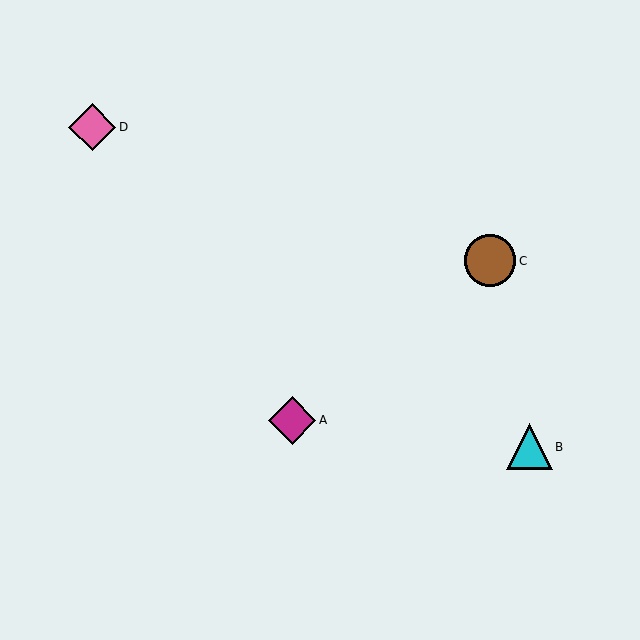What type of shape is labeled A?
Shape A is a magenta diamond.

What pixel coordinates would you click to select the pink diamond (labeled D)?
Click at (92, 127) to select the pink diamond D.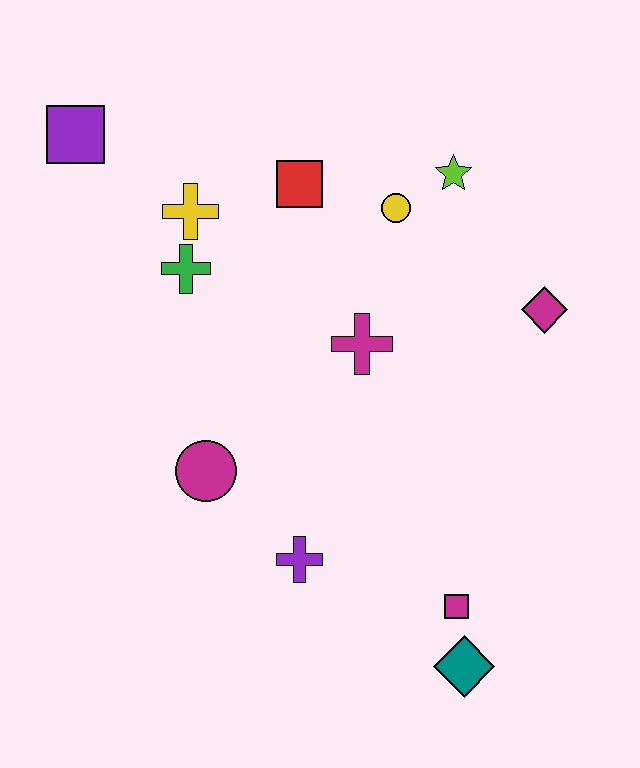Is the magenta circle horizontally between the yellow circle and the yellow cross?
Yes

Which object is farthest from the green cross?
The teal diamond is farthest from the green cross.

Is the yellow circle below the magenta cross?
No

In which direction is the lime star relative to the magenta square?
The lime star is above the magenta square.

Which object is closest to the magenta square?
The teal diamond is closest to the magenta square.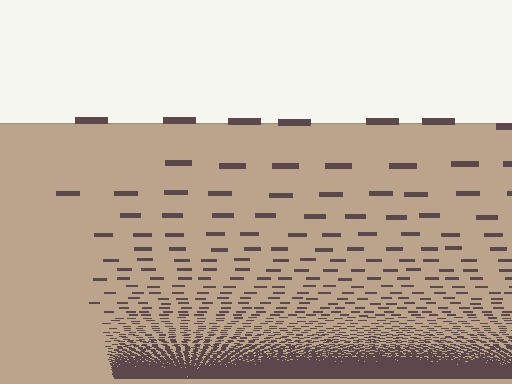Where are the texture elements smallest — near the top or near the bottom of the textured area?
Near the bottom.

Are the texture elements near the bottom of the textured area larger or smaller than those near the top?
Smaller. The gradient is inverted — elements near the bottom are smaller and denser.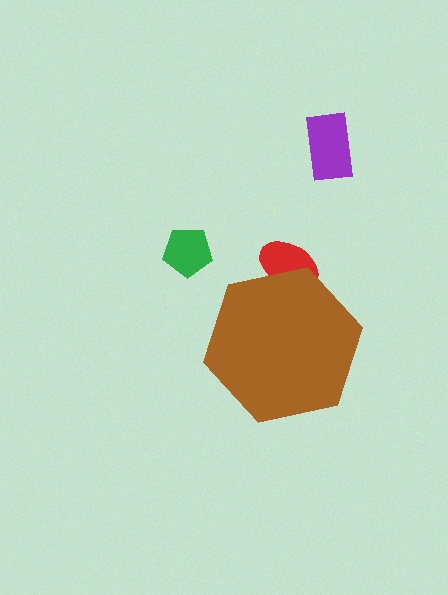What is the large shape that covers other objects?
A brown hexagon.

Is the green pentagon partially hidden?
No, the green pentagon is fully visible.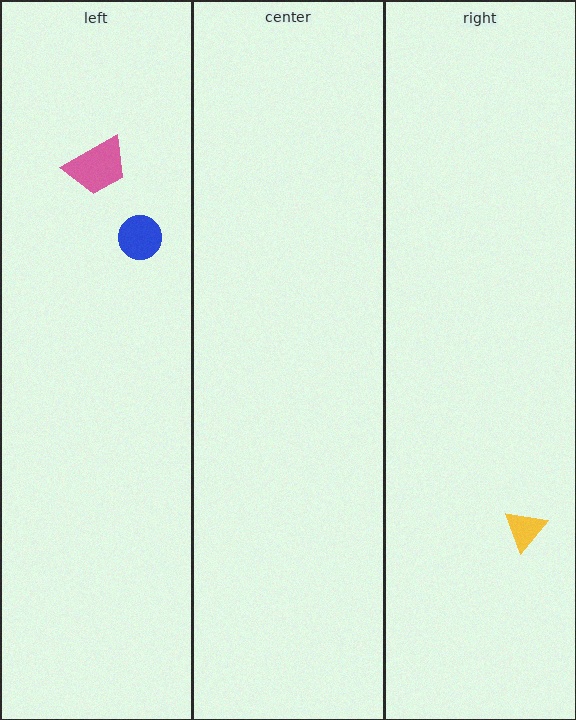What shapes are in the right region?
The yellow triangle.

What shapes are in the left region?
The pink trapezoid, the blue circle.